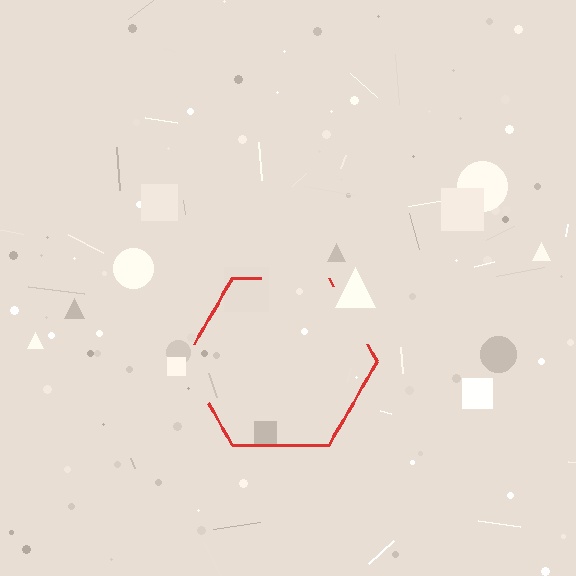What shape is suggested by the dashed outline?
The dashed outline suggests a hexagon.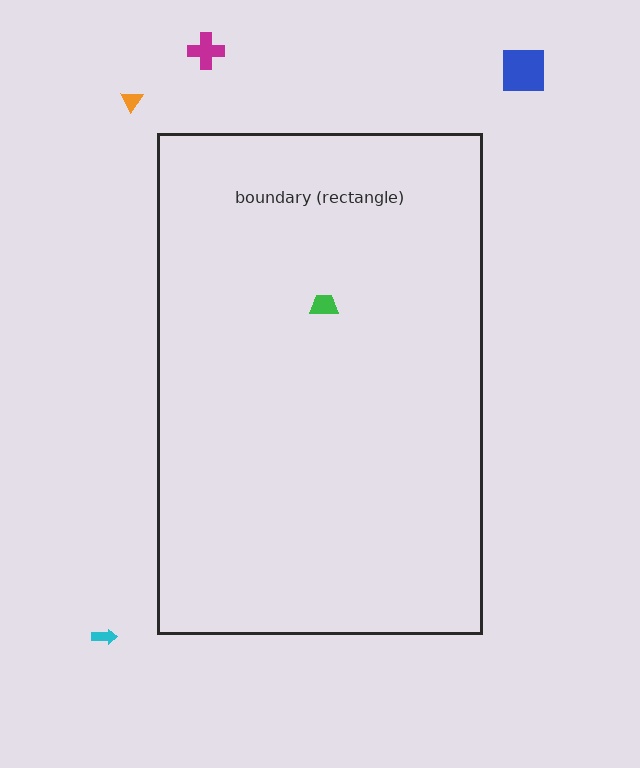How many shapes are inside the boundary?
1 inside, 4 outside.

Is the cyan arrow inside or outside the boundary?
Outside.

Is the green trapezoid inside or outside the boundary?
Inside.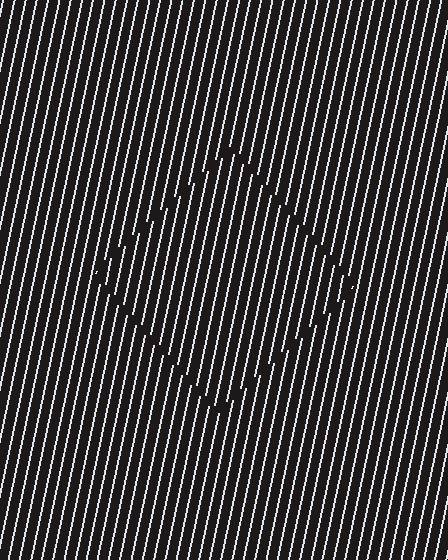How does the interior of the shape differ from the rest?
The interior of the shape contains the same grating, shifted by half a period — the contour is defined by the phase discontinuity where line-ends from the inner and outer gratings abut.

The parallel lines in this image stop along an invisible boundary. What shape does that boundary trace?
An illusory square. The interior of the shape contains the same grating, shifted by half a period — the contour is defined by the phase discontinuity where line-ends from the inner and outer gratings abut.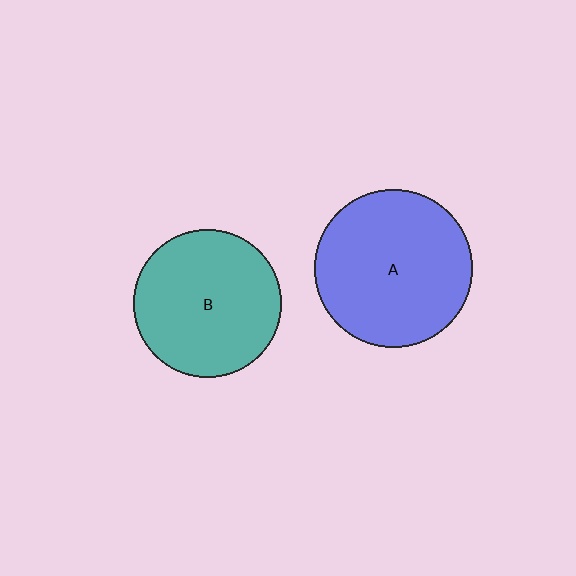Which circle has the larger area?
Circle A (blue).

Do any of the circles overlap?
No, none of the circles overlap.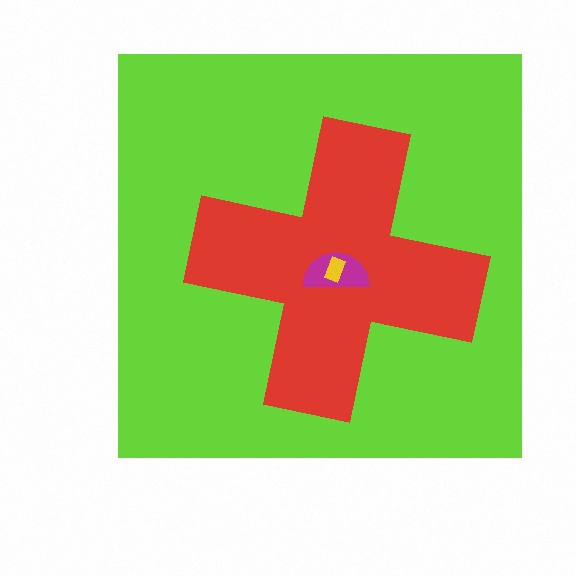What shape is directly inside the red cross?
The magenta semicircle.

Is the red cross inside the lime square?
Yes.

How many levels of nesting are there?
4.